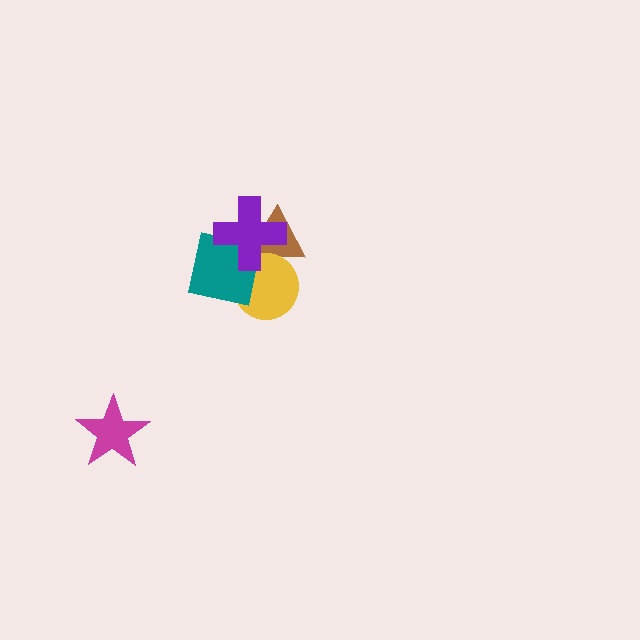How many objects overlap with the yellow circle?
4 objects overlap with the yellow circle.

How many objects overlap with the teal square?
3 objects overlap with the teal square.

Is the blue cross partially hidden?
Yes, it is partially covered by another shape.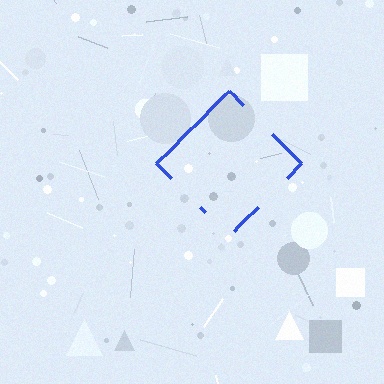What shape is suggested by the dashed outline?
The dashed outline suggests a diamond.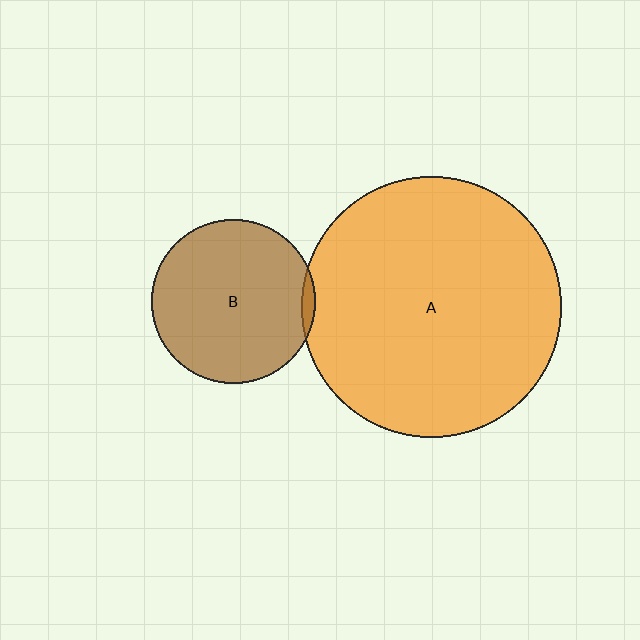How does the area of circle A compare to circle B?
Approximately 2.5 times.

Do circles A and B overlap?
Yes.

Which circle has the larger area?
Circle A (orange).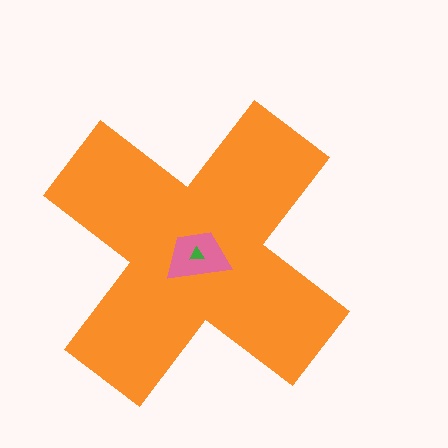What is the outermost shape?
The orange cross.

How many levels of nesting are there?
3.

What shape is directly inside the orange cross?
The pink trapezoid.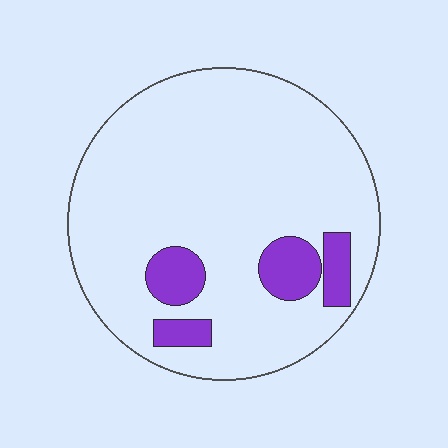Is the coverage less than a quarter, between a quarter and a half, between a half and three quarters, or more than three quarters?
Less than a quarter.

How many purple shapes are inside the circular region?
4.